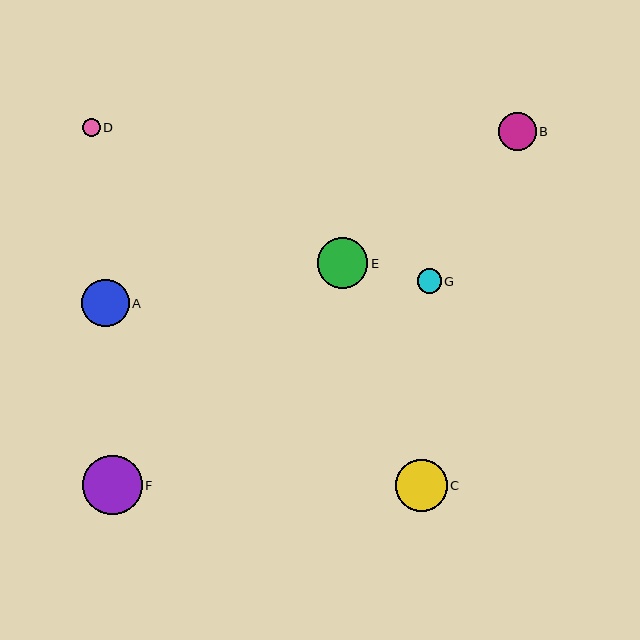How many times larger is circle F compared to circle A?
Circle F is approximately 1.3 times the size of circle A.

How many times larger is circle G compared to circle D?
Circle G is approximately 1.4 times the size of circle D.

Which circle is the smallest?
Circle D is the smallest with a size of approximately 18 pixels.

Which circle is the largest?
Circle F is the largest with a size of approximately 60 pixels.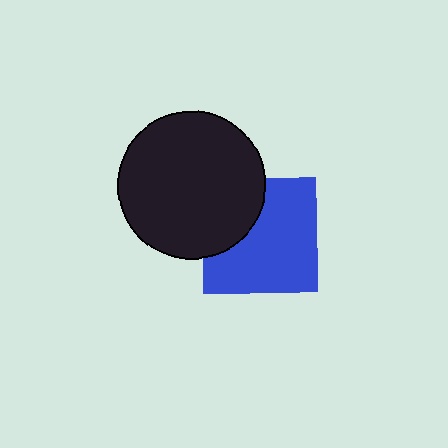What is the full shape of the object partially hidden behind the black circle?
The partially hidden object is a blue square.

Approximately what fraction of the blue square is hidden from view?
Roughly 30% of the blue square is hidden behind the black circle.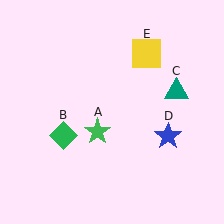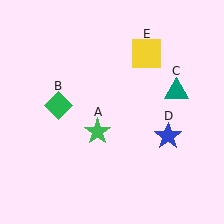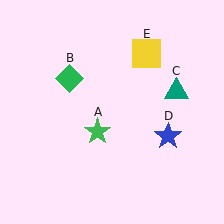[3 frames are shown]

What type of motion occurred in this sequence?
The green diamond (object B) rotated clockwise around the center of the scene.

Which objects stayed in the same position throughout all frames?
Green star (object A) and teal triangle (object C) and blue star (object D) and yellow square (object E) remained stationary.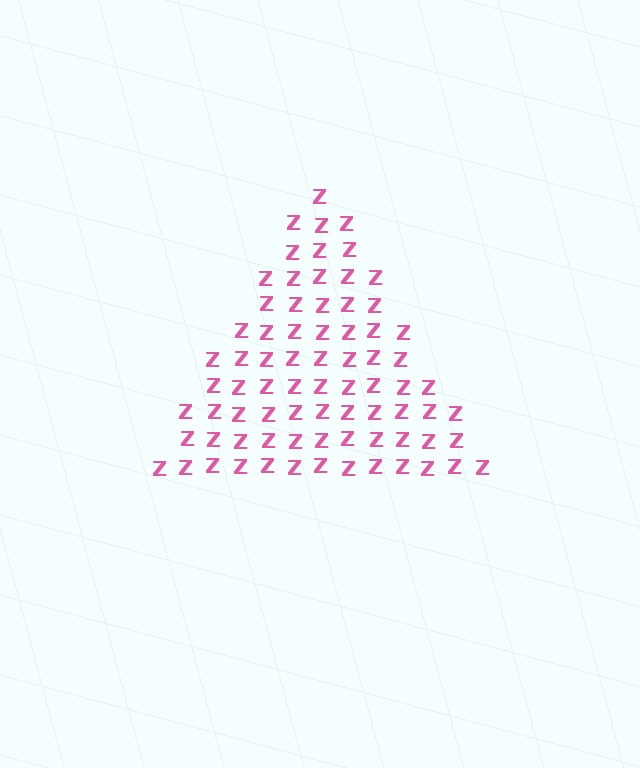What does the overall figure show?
The overall figure shows a triangle.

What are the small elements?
The small elements are letter Z's.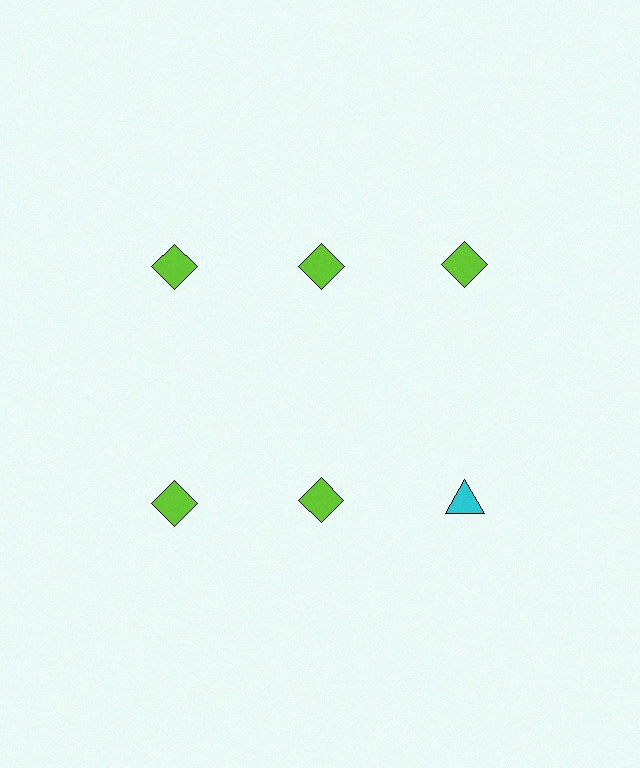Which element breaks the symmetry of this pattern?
The cyan triangle in the second row, center column breaks the symmetry. All other shapes are lime diamonds.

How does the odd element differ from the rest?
It differs in both color (cyan instead of lime) and shape (triangle instead of diamond).